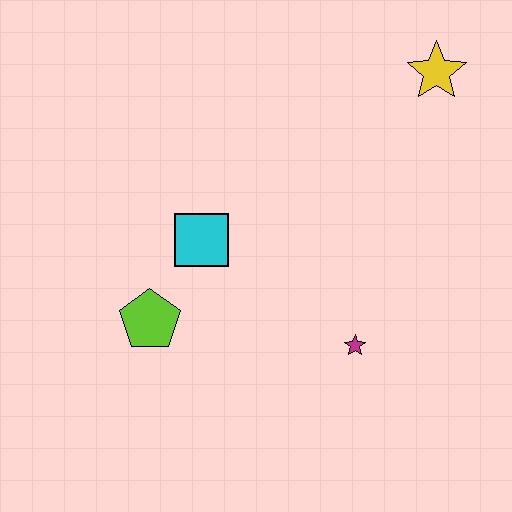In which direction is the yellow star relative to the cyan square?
The yellow star is to the right of the cyan square.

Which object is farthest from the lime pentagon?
The yellow star is farthest from the lime pentagon.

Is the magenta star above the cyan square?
No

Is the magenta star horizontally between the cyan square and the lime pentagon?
No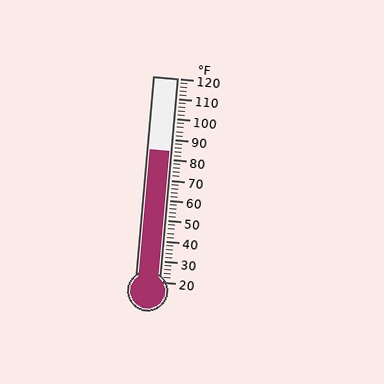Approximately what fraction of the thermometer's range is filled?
The thermometer is filled to approximately 65% of its range.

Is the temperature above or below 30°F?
The temperature is above 30°F.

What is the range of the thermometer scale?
The thermometer scale ranges from 20°F to 120°F.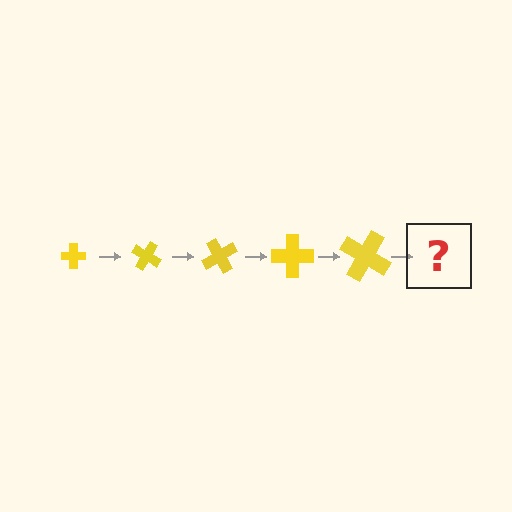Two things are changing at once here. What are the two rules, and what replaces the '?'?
The two rules are that the cross grows larger each step and it rotates 30 degrees each step. The '?' should be a cross, larger than the previous one and rotated 150 degrees from the start.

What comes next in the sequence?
The next element should be a cross, larger than the previous one and rotated 150 degrees from the start.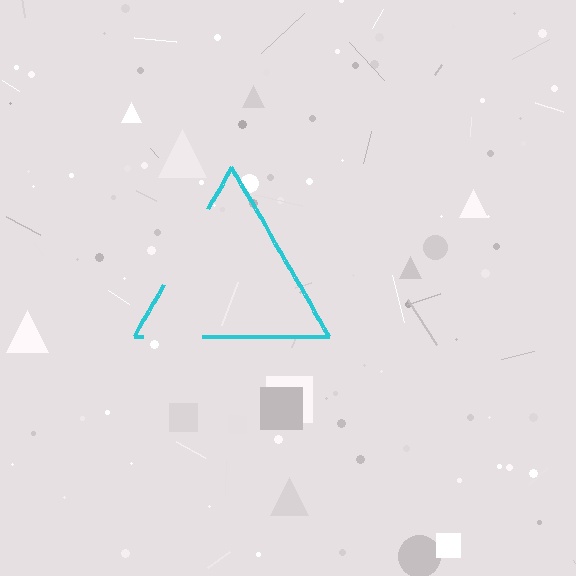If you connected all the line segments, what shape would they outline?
They would outline a triangle.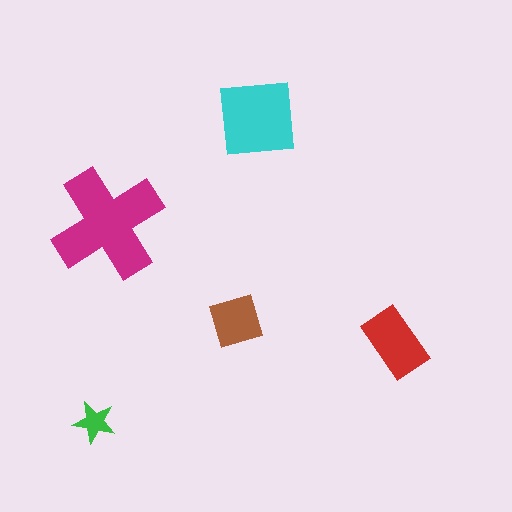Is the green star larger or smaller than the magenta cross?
Smaller.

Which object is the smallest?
The green star.